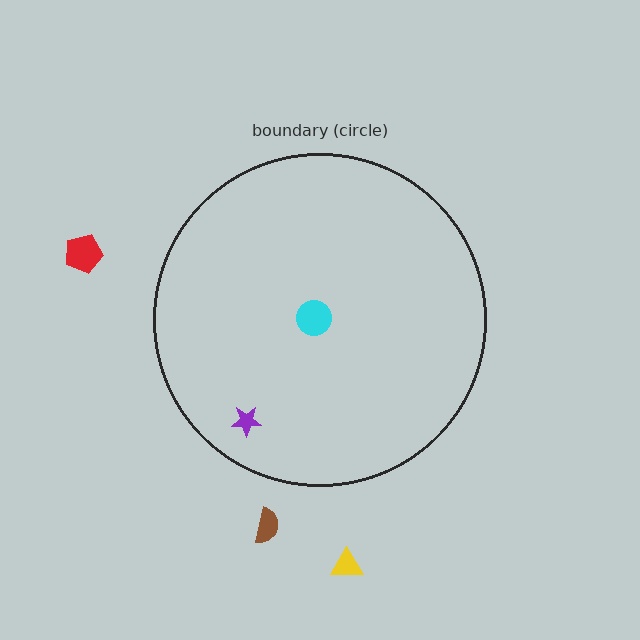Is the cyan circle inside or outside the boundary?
Inside.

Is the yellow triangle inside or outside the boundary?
Outside.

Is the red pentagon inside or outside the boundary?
Outside.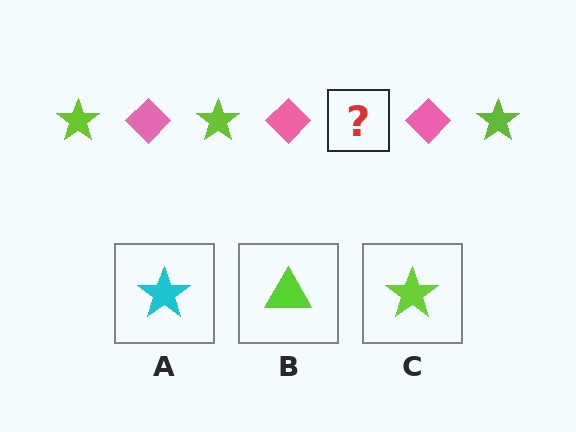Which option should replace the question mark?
Option C.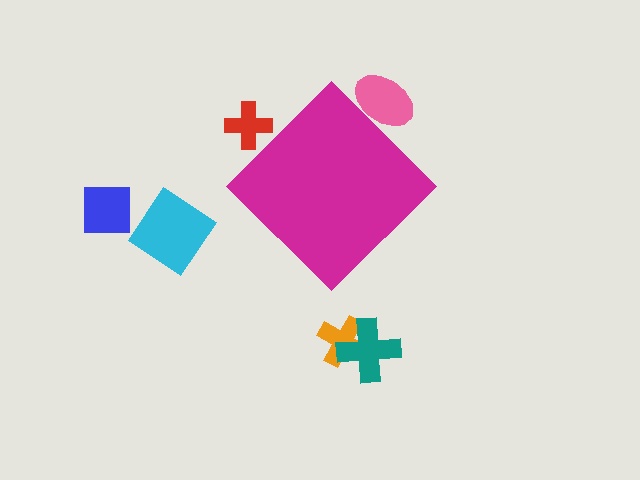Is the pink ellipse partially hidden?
Yes, the pink ellipse is partially hidden behind the magenta diamond.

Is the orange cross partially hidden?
No, the orange cross is fully visible.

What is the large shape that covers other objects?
A magenta diamond.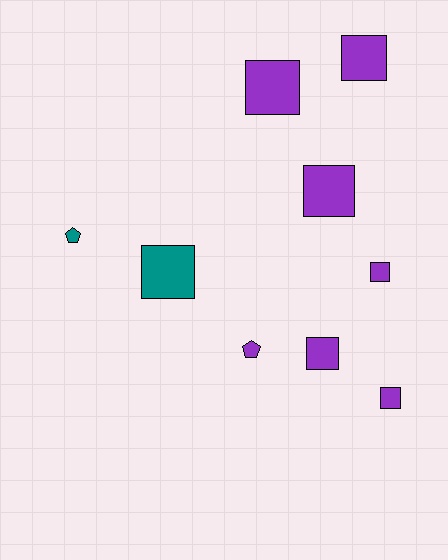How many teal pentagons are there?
There is 1 teal pentagon.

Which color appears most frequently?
Purple, with 7 objects.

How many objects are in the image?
There are 9 objects.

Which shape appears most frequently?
Square, with 7 objects.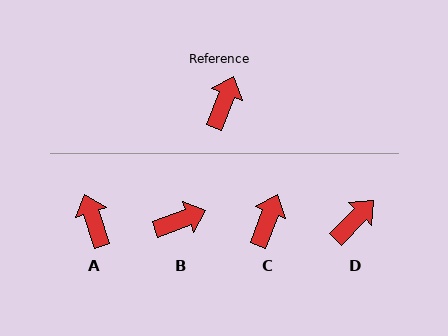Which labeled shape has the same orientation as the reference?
C.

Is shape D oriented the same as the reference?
No, it is off by about 23 degrees.